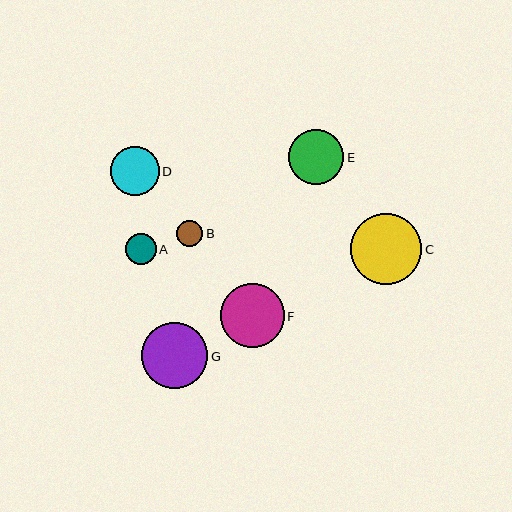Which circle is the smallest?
Circle B is the smallest with a size of approximately 27 pixels.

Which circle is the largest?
Circle C is the largest with a size of approximately 71 pixels.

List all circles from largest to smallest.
From largest to smallest: C, G, F, E, D, A, B.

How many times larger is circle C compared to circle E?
Circle C is approximately 1.3 times the size of circle E.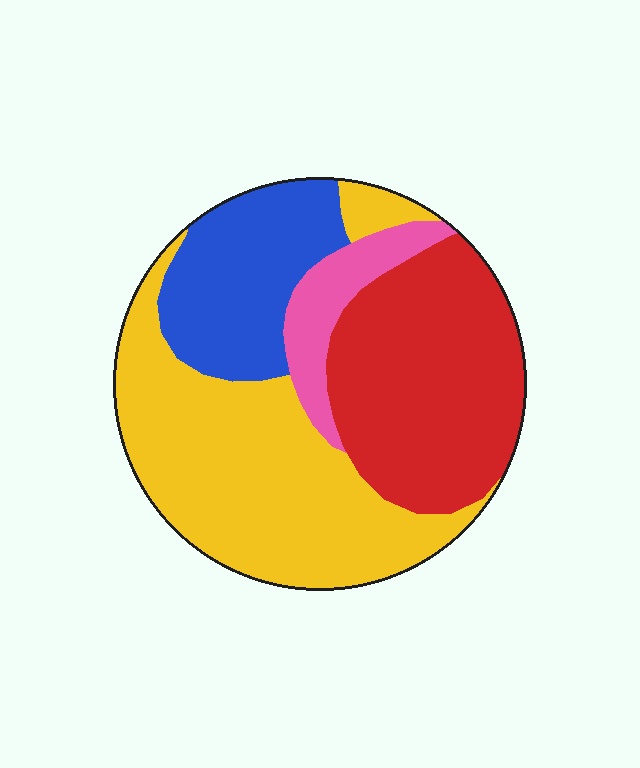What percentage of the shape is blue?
Blue covers 19% of the shape.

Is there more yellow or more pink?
Yellow.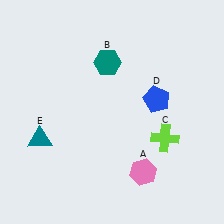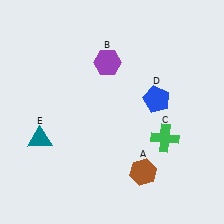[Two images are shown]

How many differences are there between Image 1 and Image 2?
There are 3 differences between the two images.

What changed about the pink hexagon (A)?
In Image 1, A is pink. In Image 2, it changed to brown.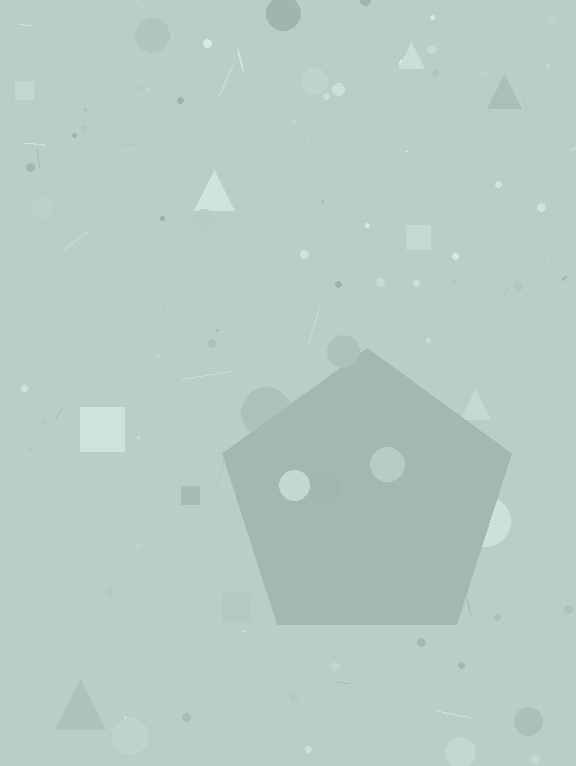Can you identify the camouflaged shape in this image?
The camouflaged shape is a pentagon.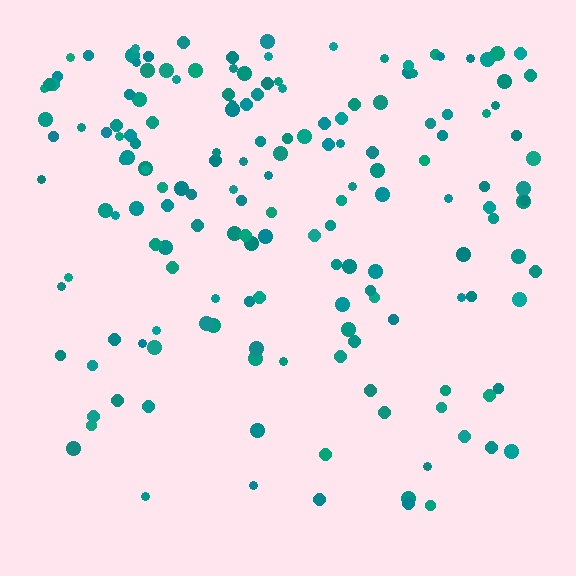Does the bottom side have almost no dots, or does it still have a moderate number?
Still a moderate number, just noticeably fewer than the top.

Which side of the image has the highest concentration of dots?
The top.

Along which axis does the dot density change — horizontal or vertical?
Vertical.